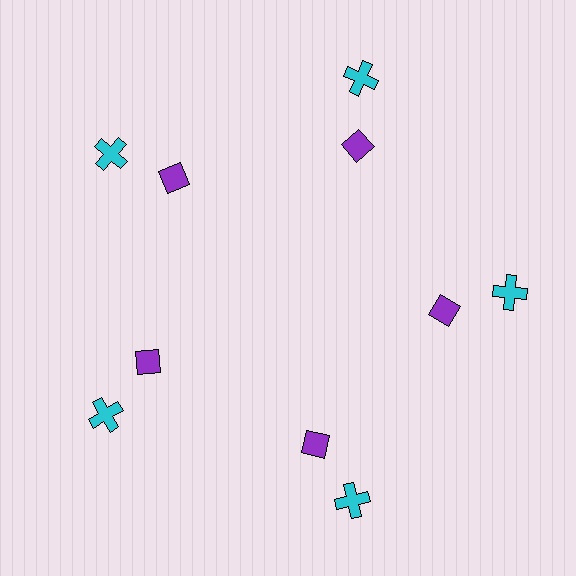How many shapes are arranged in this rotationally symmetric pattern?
There are 10 shapes, arranged in 5 groups of 2.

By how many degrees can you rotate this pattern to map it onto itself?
The pattern maps onto itself every 72 degrees of rotation.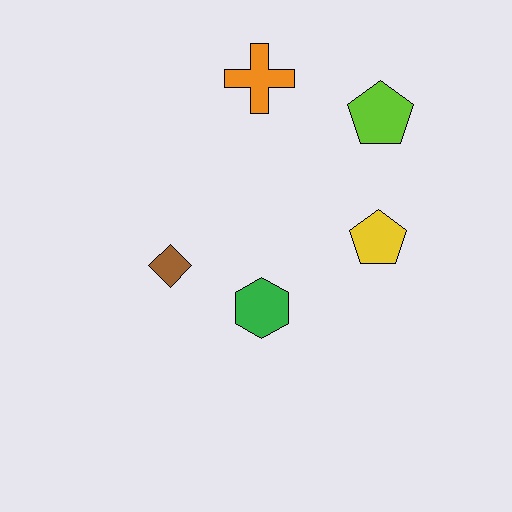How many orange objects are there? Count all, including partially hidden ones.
There is 1 orange object.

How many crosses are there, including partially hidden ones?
There is 1 cross.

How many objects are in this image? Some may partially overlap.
There are 5 objects.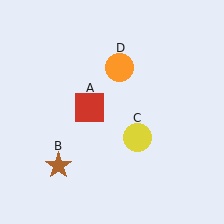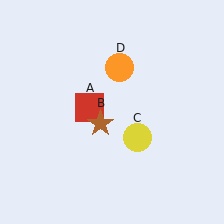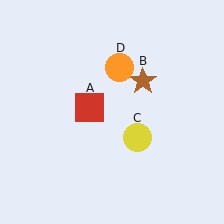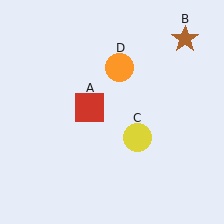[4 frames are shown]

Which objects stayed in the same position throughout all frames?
Red square (object A) and yellow circle (object C) and orange circle (object D) remained stationary.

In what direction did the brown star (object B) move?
The brown star (object B) moved up and to the right.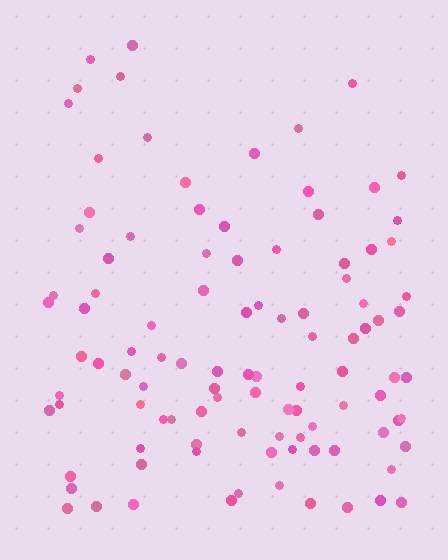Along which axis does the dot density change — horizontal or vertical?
Vertical.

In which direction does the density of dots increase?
From top to bottom, with the bottom side densest.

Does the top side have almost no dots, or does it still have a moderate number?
Still a moderate number, just noticeably fewer than the bottom.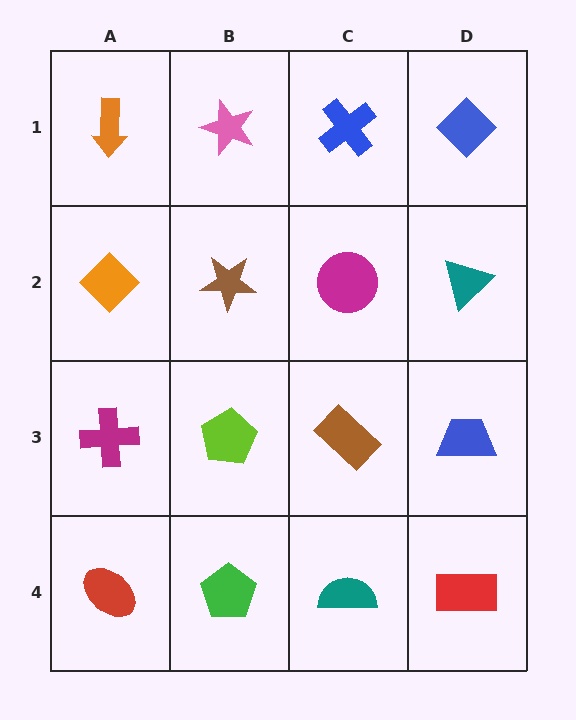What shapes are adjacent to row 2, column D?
A blue diamond (row 1, column D), a blue trapezoid (row 3, column D), a magenta circle (row 2, column C).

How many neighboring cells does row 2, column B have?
4.